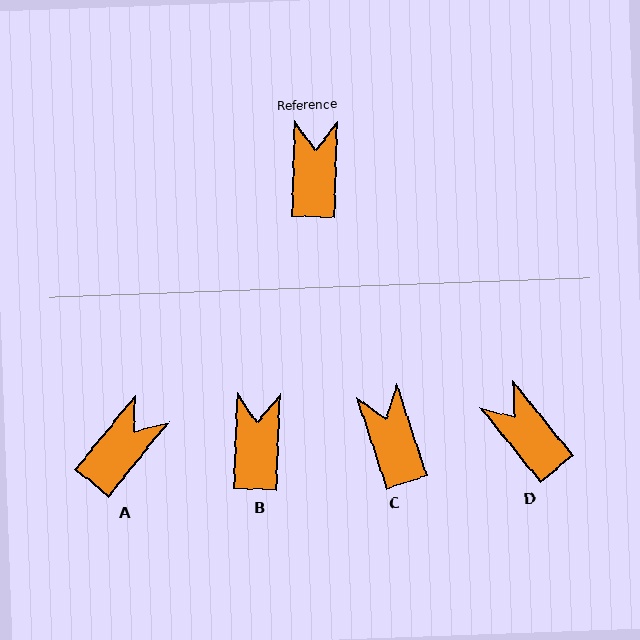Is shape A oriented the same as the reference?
No, it is off by about 37 degrees.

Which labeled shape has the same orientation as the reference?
B.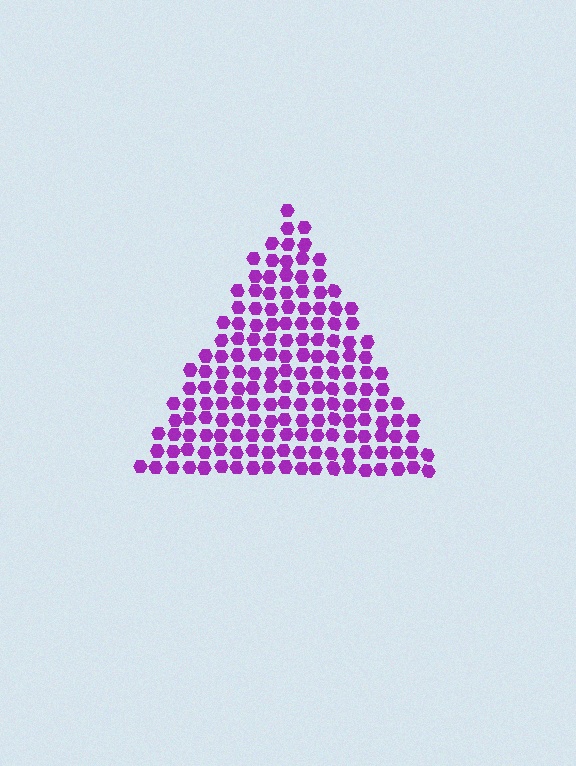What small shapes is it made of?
It is made of small hexagons.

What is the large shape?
The large shape is a triangle.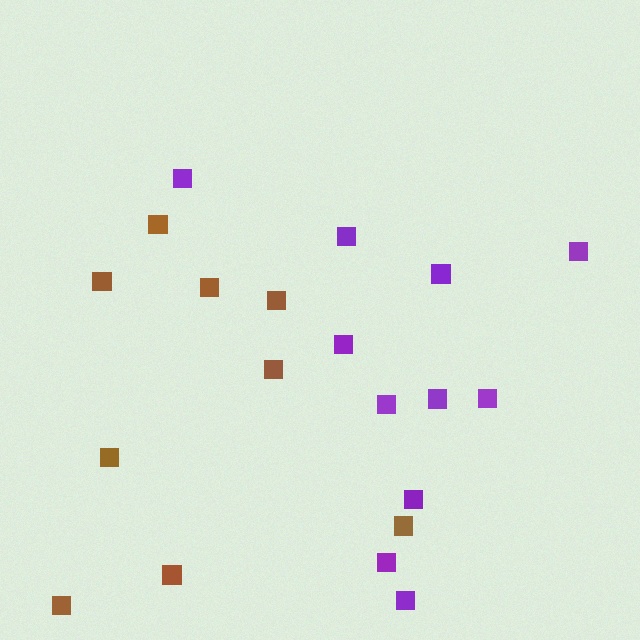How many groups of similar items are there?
There are 2 groups: one group of purple squares (11) and one group of brown squares (9).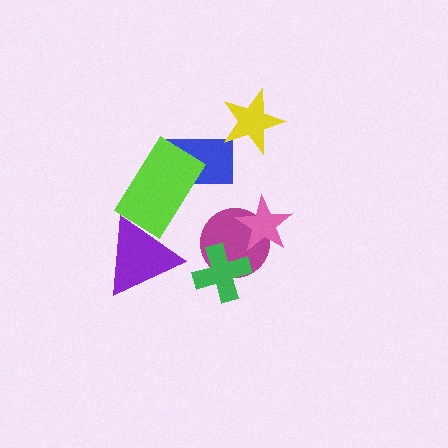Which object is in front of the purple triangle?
The lime rectangle is in front of the purple triangle.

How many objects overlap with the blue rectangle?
1 object overlaps with the blue rectangle.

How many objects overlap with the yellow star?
0 objects overlap with the yellow star.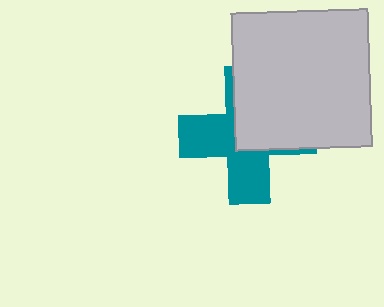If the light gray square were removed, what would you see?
You would see the complete teal cross.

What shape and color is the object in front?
The object in front is a light gray square.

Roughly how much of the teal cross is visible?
About half of it is visible (roughly 52%).